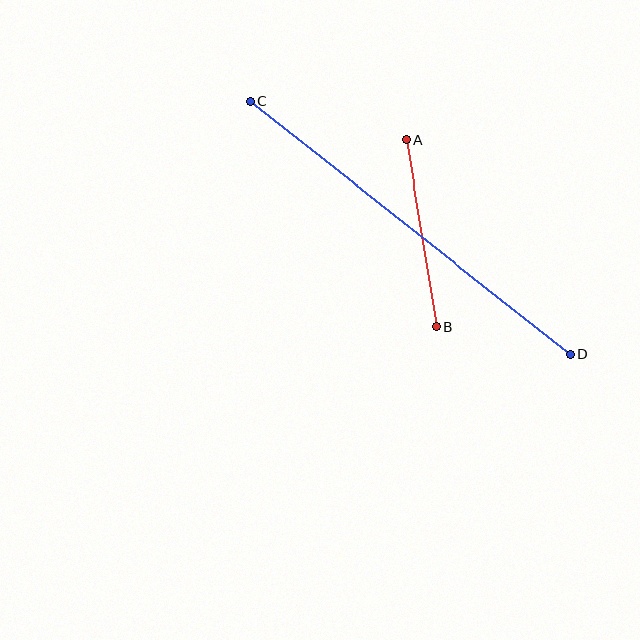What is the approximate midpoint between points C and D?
The midpoint is at approximately (410, 228) pixels.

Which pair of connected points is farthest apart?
Points C and D are farthest apart.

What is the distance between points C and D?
The distance is approximately 408 pixels.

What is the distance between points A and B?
The distance is approximately 189 pixels.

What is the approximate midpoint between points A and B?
The midpoint is at approximately (421, 234) pixels.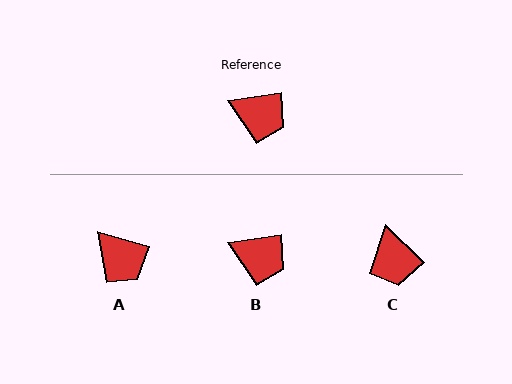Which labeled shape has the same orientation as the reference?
B.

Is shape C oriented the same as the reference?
No, it is off by about 52 degrees.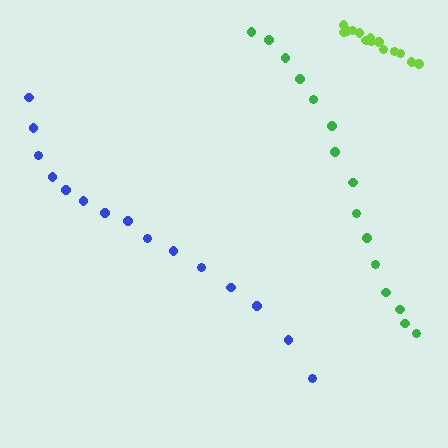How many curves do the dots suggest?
There are 3 distinct paths.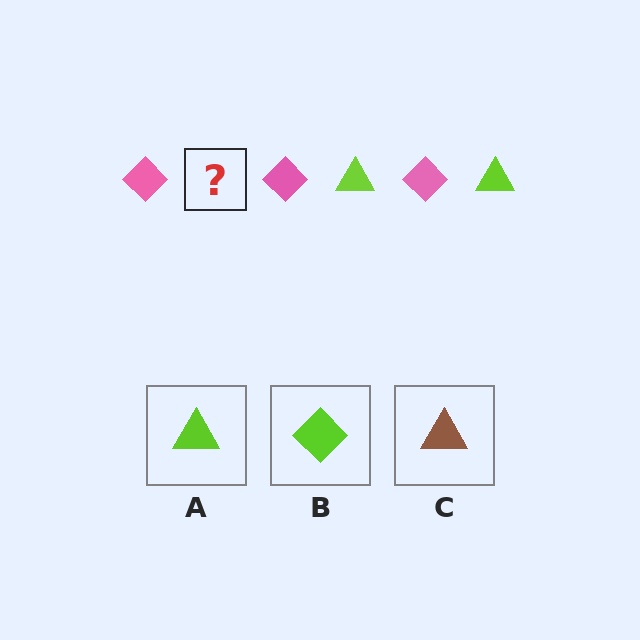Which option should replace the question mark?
Option A.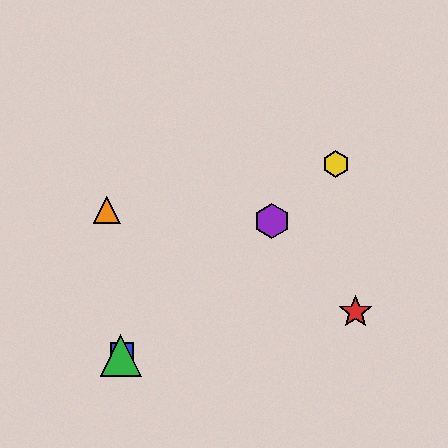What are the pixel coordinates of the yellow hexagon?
The yellow hexagon is at (336, 164).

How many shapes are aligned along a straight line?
4 shapes (the blue square, the green triangle, the yellow hexagon, the purple hexagon) are aligned along a straight line.